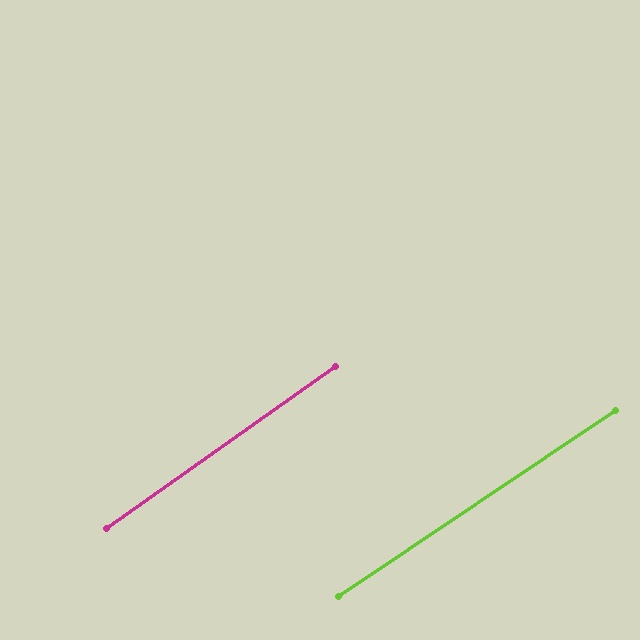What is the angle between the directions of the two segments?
Approximately 1 degree.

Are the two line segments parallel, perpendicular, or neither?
Parallel — their directions differ by only 1.3°.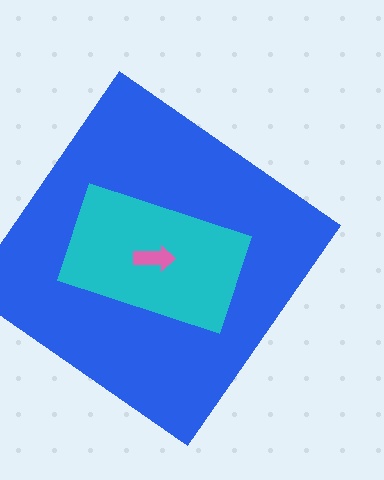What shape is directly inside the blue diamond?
The cyan rectangle.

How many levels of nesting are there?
3.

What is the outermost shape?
The blue diamond.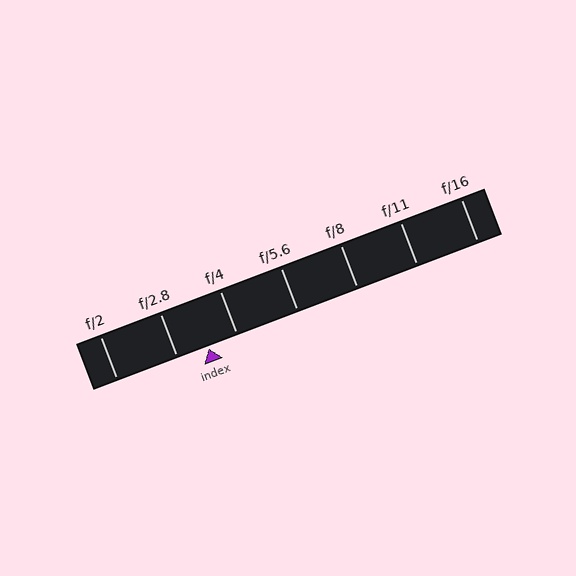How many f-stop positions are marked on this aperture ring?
There are 7 f-stop positions marked.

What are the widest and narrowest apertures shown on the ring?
The widest aperture shown is f/2 and the narrowest is f/16.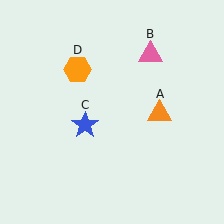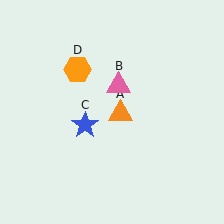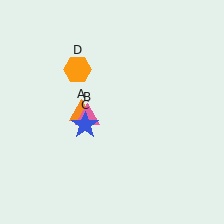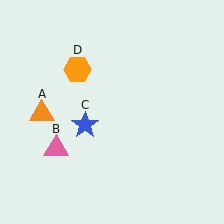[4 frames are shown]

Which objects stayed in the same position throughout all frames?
Blue star (object C) and orange hexagon (object D) remained stationary.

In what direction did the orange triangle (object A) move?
The orange triangle (object A) moved left.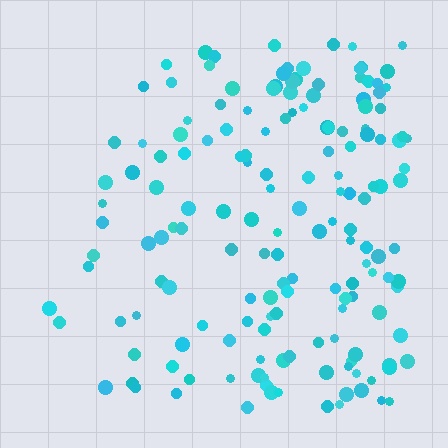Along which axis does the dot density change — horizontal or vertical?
Horizontal.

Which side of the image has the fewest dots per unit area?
The left.